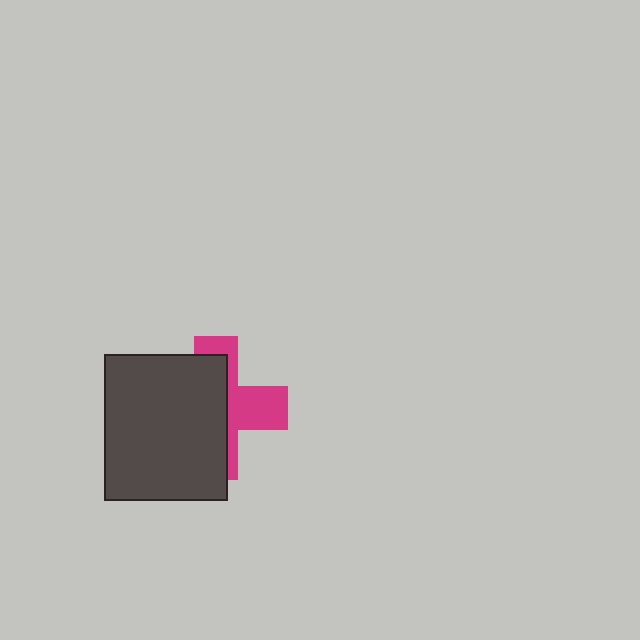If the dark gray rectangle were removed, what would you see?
You would see the complete magenta cross.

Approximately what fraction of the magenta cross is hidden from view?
Roughly 60% of the magenta cross is hidden behind the dark gray rectangle.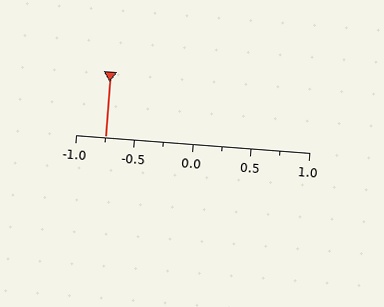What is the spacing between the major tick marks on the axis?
The major ticks are spaced 0.5 apart.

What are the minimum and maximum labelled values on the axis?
The axis runs from -1.0 to 1.0.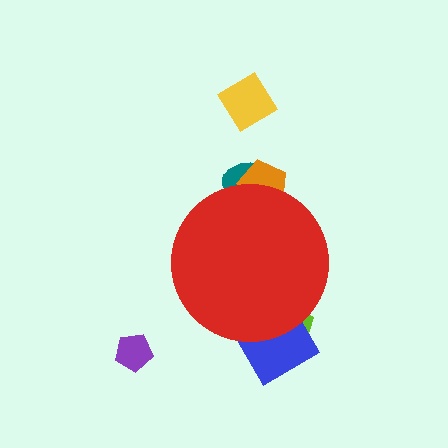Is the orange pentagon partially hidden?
Yes, the orange pentagon is partially hidden behind the red circle.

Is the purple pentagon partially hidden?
No, the purple pentagon is fully visible.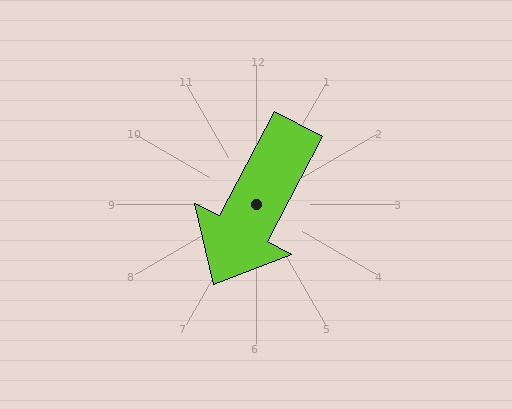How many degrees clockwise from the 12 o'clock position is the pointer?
Approximately 208 degrees.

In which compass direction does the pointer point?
Southwest.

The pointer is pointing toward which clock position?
Roughly 7 o'clock.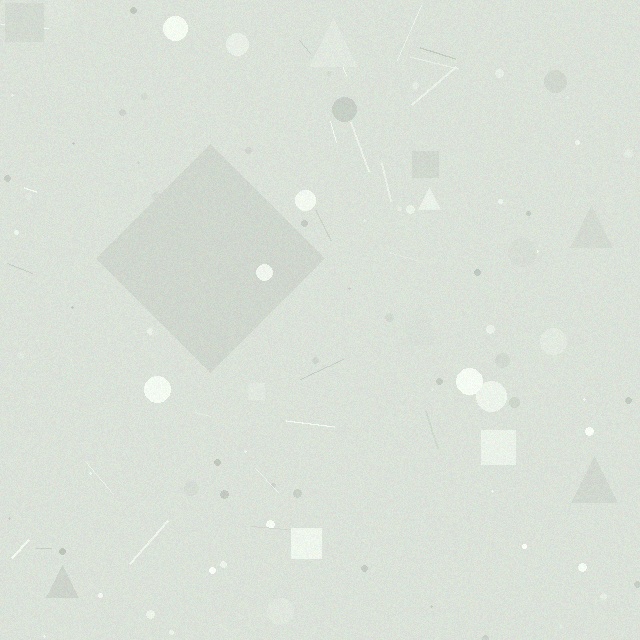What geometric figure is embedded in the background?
A diamond is embedded in the background.